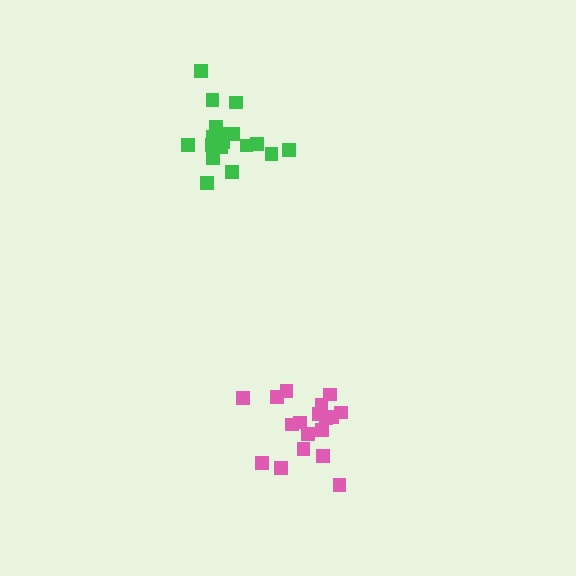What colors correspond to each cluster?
The clusters are colored: green, pink.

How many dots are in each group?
Group 1: 18 dots, Group 2: 18 dots (36 total).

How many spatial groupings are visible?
There are 2 spatial groupings.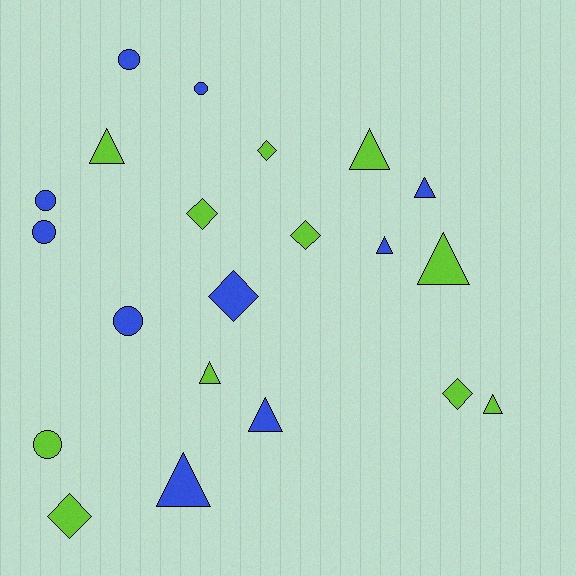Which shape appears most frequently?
Triangle, with 9 objects.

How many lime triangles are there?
There are 5 lime triangles.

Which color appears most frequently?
Lime, with 11 objects.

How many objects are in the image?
There are 21 objects.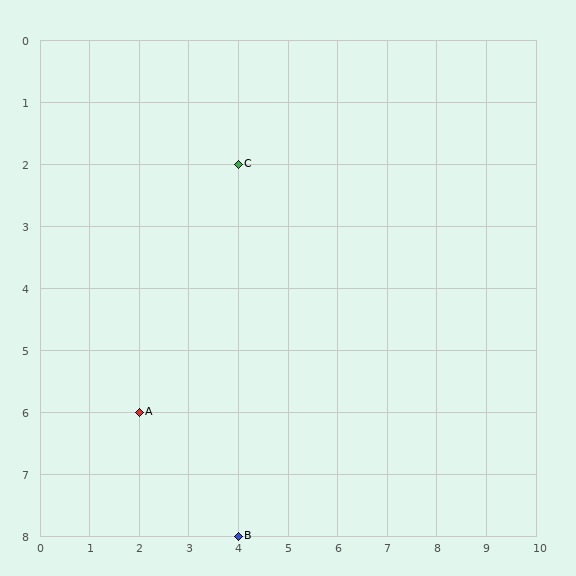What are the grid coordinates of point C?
Point C is at grid coordinates (4, 2).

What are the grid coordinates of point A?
Point A is at grid coordinates (2, 6).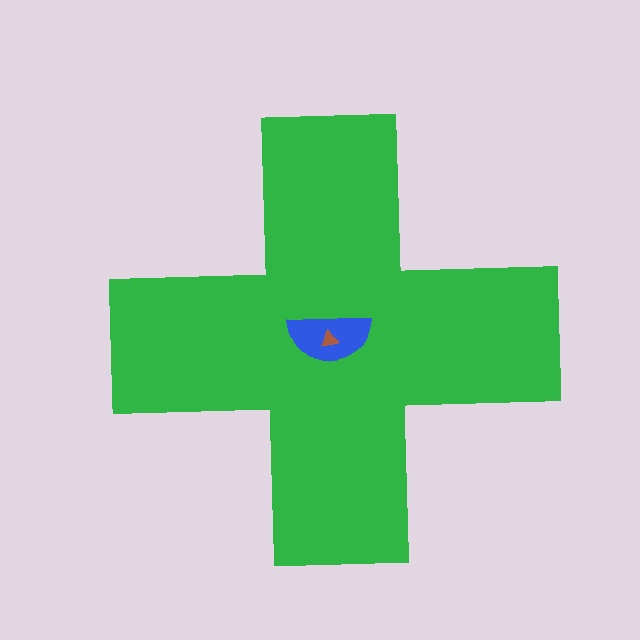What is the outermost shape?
The green cross.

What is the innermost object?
The brown triangle.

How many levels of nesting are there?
3.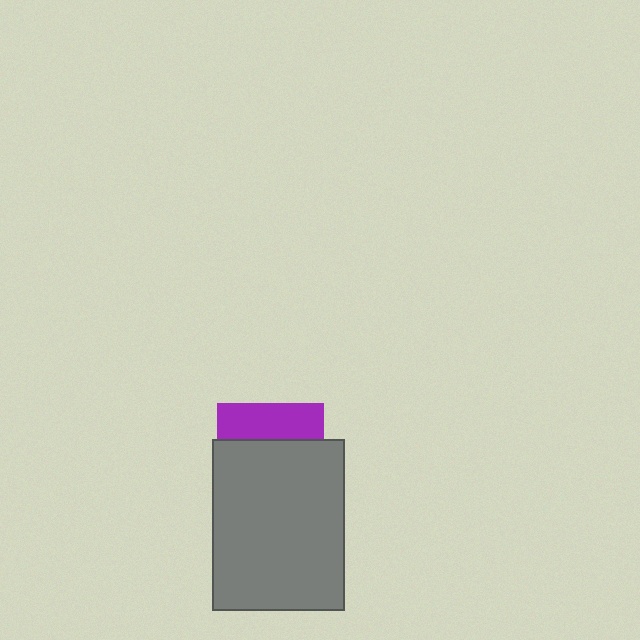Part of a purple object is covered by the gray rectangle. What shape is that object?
It is a square.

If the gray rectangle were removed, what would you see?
You would see the complete purple square.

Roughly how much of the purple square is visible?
A small part of it is visible (roughly 34%).